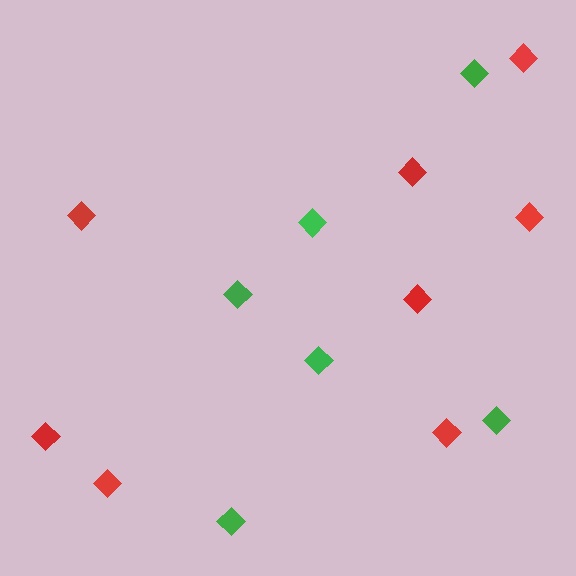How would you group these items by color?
There are 2 groups: one group of red diamonds (8) and one group of green diamonds (6).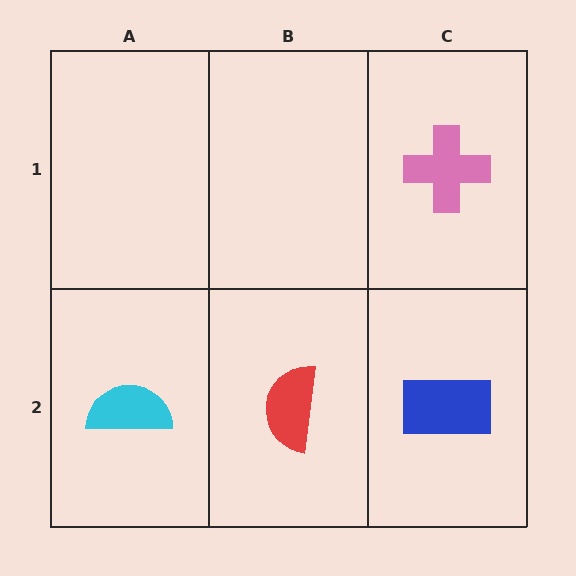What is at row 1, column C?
A pink cross.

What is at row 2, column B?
A red semicircle.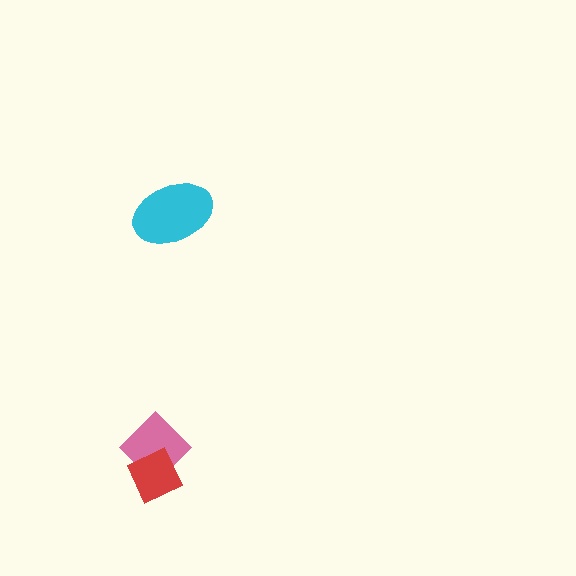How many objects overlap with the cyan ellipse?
0 objects overlap with the cyan ellipse.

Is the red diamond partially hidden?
No, no other shape covers it.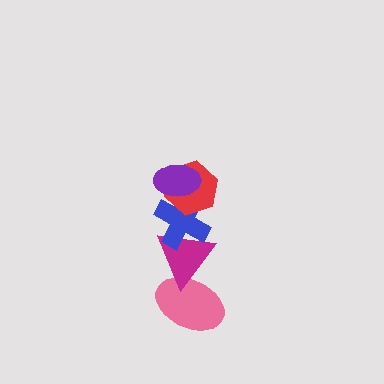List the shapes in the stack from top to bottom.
From top to bottom: the purple ellipse, the red hexagon, the blue cross, the magenta triangle, the pink ellipse.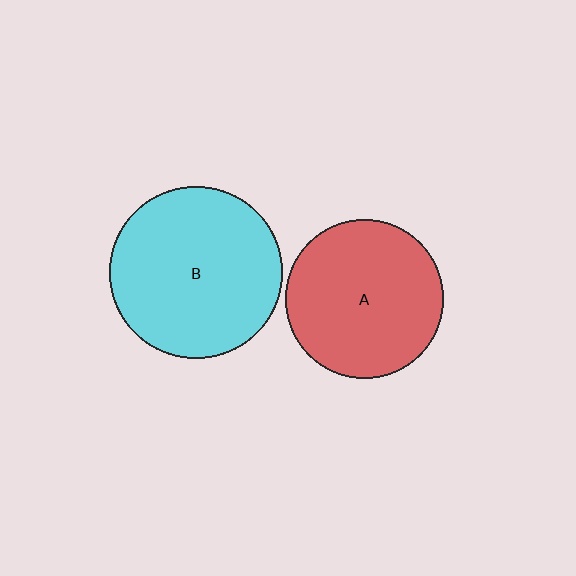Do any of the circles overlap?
No, none of the circles overlap.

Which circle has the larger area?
Circle B (cyan).